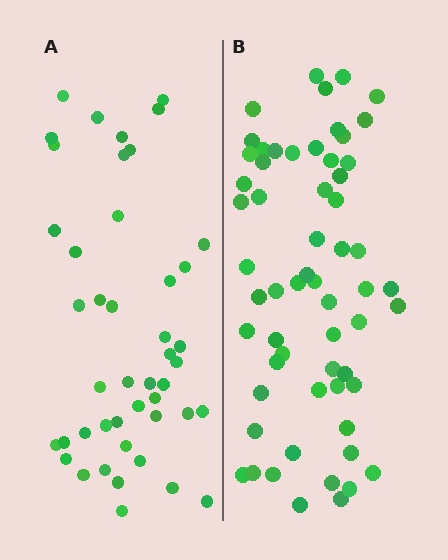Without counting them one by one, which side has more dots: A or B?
Region B (the right region) has more dots.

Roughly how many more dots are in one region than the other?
Region B has approximately 15 more dots than region A.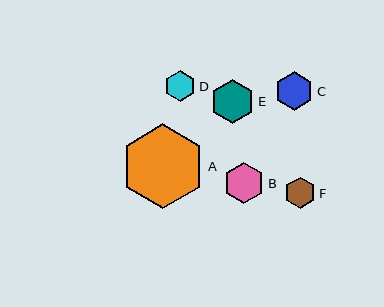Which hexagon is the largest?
Hexagon A is the largest with a size of approximately 85 pixels.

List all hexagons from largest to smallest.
From largest to smallest: A, E, B, C, F, D.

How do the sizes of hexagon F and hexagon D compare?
Hexagon F and hexagon D are approximately the same size.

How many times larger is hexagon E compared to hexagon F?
Hexagon E is approximately 1.4 times the size of hexagon F.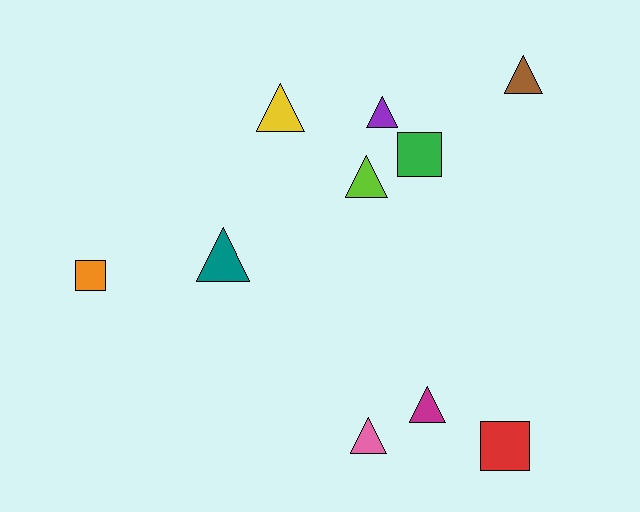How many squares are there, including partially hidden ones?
There are 3 squares.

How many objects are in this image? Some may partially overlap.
There are 10 objects.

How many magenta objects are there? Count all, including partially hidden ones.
There is 1 magenta object.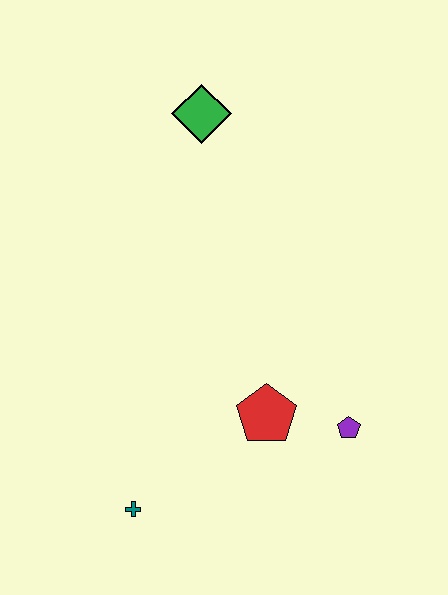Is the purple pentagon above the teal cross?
Yes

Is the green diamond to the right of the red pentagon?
No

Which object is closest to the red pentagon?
The purple pentagon is closest to the red pentagon.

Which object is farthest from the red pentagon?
The green diamond is farthest from the red pentagon.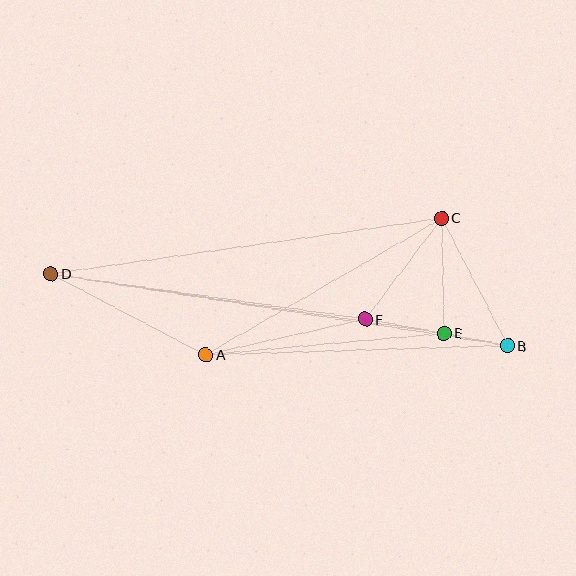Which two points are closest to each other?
Points B and E are closest to each other.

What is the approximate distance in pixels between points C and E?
The distance between C and E is approximately 115 pixels.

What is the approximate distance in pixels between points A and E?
The distance between A and E is approximately 239 pixels.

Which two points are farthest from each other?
Points B and D are farthest from each other.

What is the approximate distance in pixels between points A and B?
The distance between A and B is approximately 302 pixels.